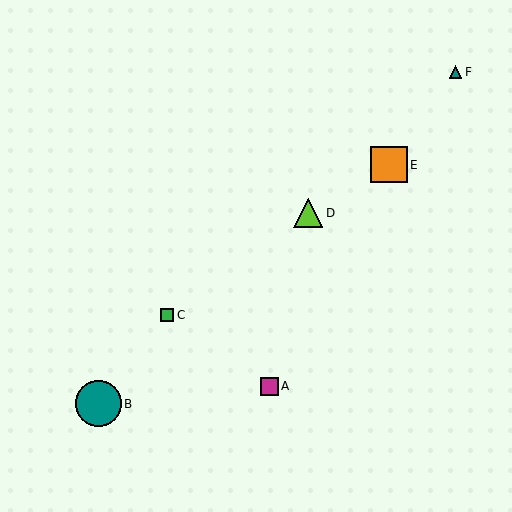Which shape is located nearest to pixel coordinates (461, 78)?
The teal triangle (labeled F) at (455, 72) is nearest to that location.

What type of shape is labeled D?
Shape D is a lime triangle.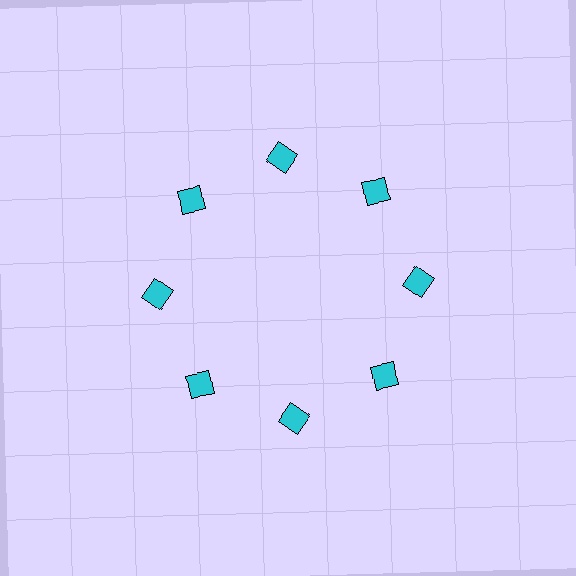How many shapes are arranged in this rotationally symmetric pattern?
There are 8 shapes, arranged in 8 groups of 1.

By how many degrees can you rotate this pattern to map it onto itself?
The pattern maps onto itself every 45 degrees of rotation.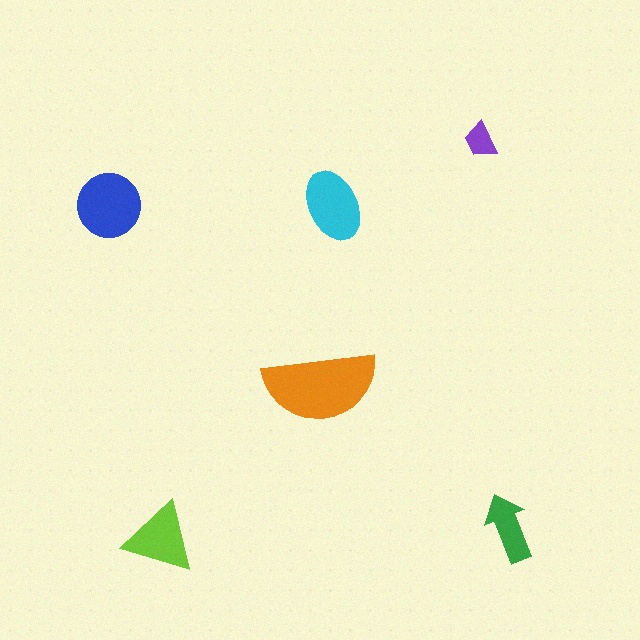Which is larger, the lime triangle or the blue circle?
The blue circle.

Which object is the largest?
The orange semicircle.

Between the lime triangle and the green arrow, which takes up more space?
The lime triangle.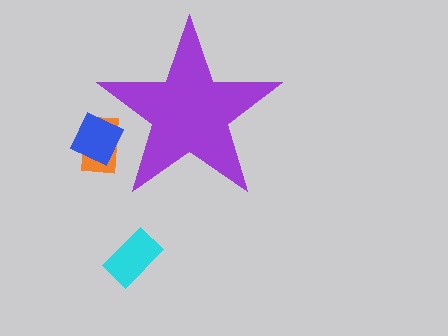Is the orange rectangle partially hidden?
Yes, the orange rectangle is partially hidden behind the purple star.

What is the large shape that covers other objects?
A purple star.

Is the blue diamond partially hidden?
Yes, the blue diamond is partially hidden behind the purple star.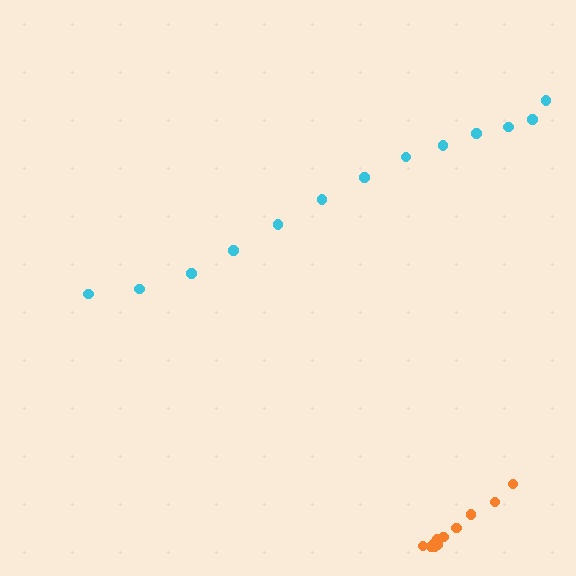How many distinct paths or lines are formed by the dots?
There are 2 distinct paths.